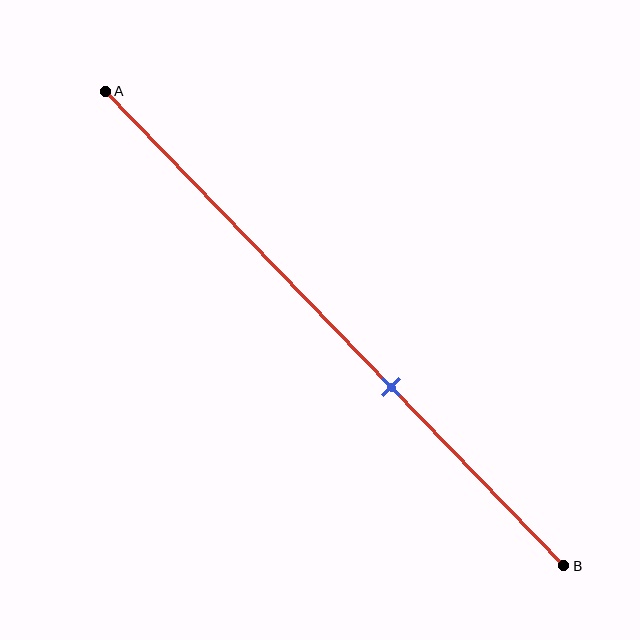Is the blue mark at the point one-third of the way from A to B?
No, the mark is at about 60% from A, not at the 33% one-third point.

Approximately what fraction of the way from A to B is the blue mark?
The blue mark is approximately 60% of the way from A to B.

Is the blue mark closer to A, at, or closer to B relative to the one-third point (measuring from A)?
The blue mark is closer to point B than the one-third point of segment AB.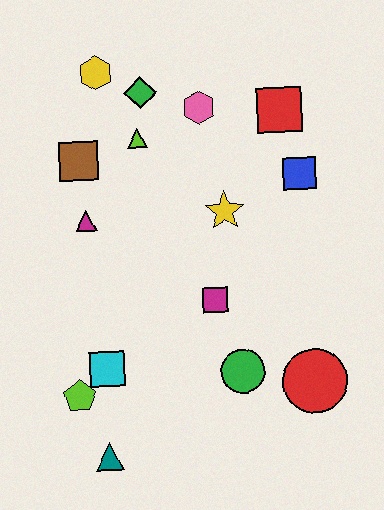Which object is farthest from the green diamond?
The teal triangle is farthest from the green diamond.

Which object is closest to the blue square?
The red square is closest to the blue square.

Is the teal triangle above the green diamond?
No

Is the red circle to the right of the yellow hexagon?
Yes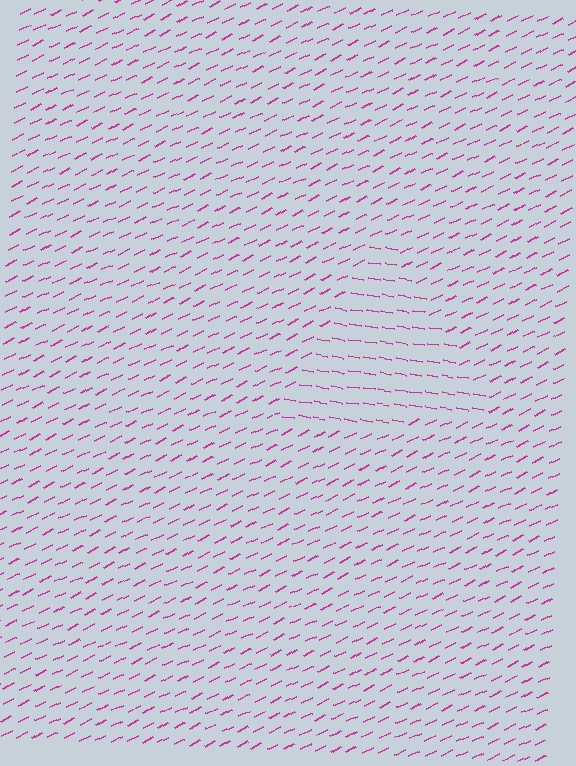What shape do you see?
I see a triangle.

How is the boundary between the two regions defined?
The boundary is defined purely by a change in line orientation (approximately 36 degrees difference). All lines are the same color and thickness.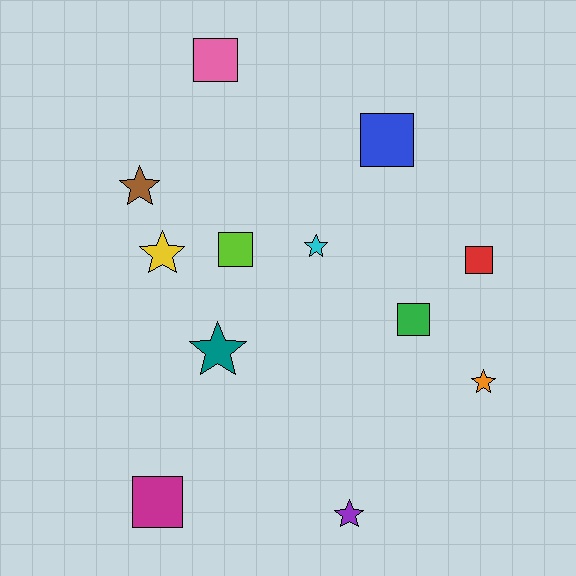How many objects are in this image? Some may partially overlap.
There are 12 objects.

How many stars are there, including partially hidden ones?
There are 6 stars.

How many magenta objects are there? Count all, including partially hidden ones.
There is 1 magenta object.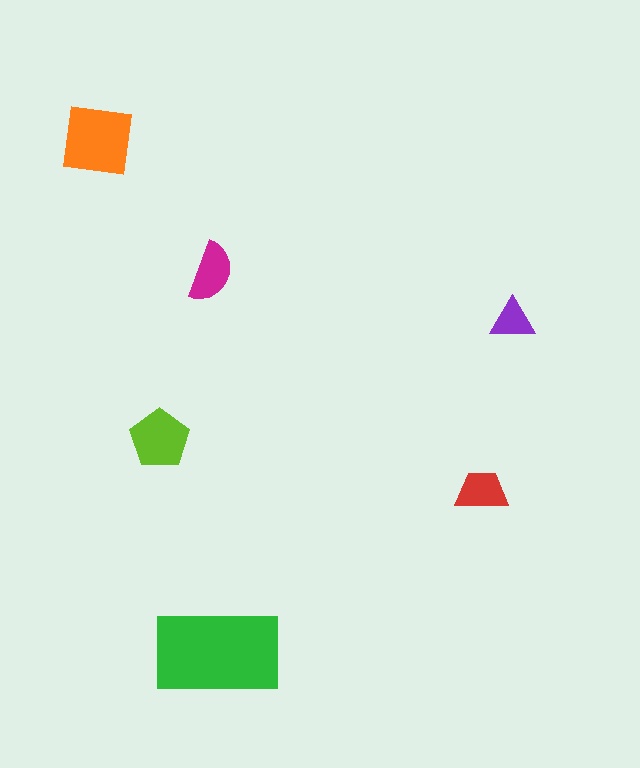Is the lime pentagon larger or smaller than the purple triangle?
Larger.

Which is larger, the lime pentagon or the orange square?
The orange square.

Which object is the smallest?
The purple triangle.